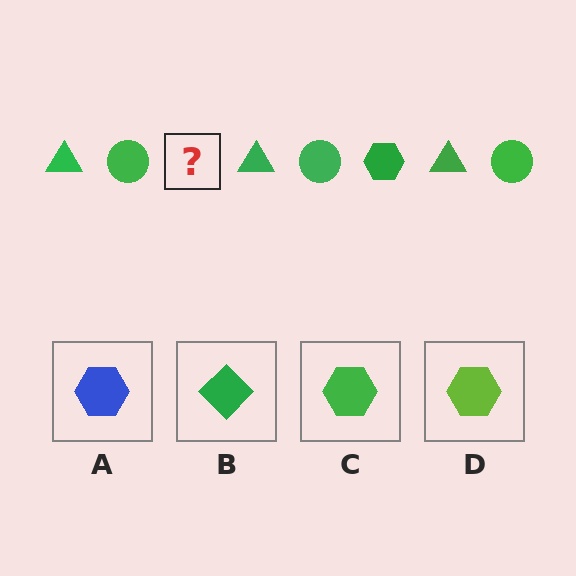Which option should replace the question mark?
Option C.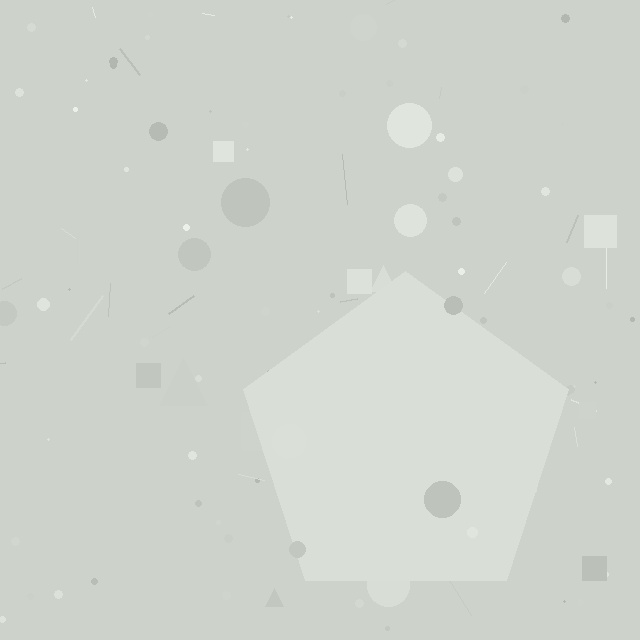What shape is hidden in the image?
A pentagon is hidden in the image.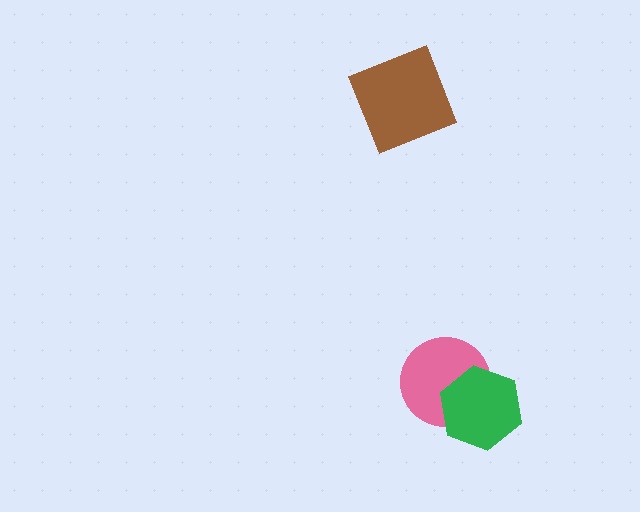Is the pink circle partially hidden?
Yes, it is partially covered by another shape.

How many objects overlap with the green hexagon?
1 object overlaps with the green hexagon.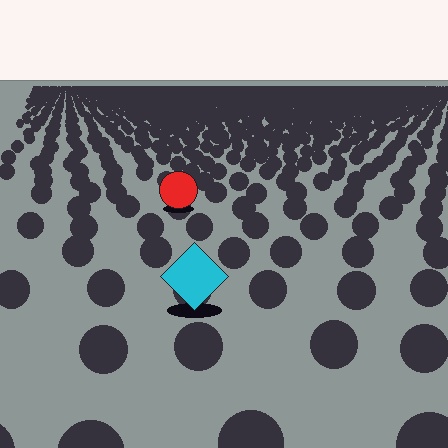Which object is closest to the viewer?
The cyan diamond is closest. The texture marks near it are larger and more spread out.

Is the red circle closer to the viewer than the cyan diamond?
No. The cyan diamond is closer — you can tell from the texture gradient: the ground texture is coarser near it.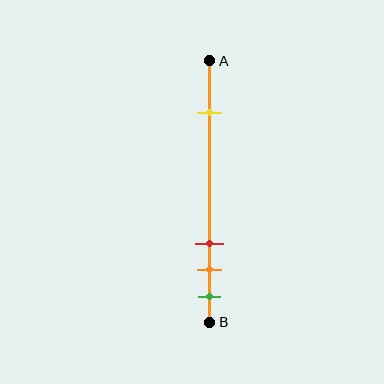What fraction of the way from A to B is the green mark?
The green mark is approximately 90% (0.9) of the way from A to B.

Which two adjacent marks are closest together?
The orange and green marks are the closest adjacent pair.